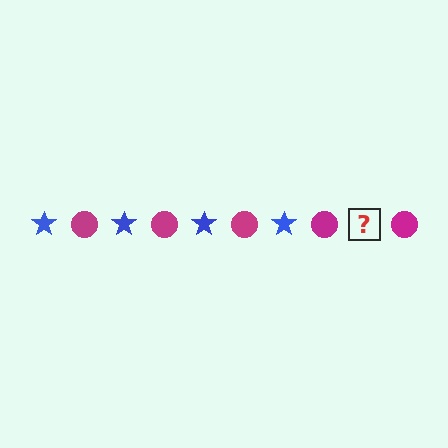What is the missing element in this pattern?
The missing element is a blue star.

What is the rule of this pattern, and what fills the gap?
The rule is that the pattern alternates between blue star and magenta circle. The gap should be filled with a blue star.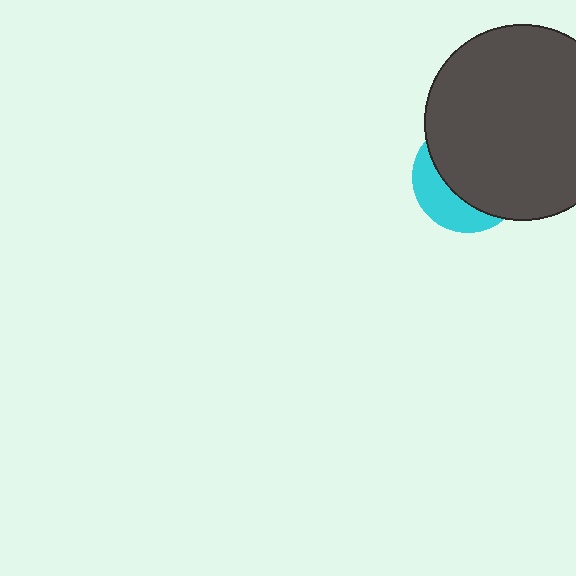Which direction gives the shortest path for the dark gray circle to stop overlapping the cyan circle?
Moving toward the upper-right gives the shortest separation.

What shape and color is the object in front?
The object in front is a dark gray circle.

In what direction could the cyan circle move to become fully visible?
The cyan circle could move toward the lower-left. That would shift it out from behind the dark gray circle entirely.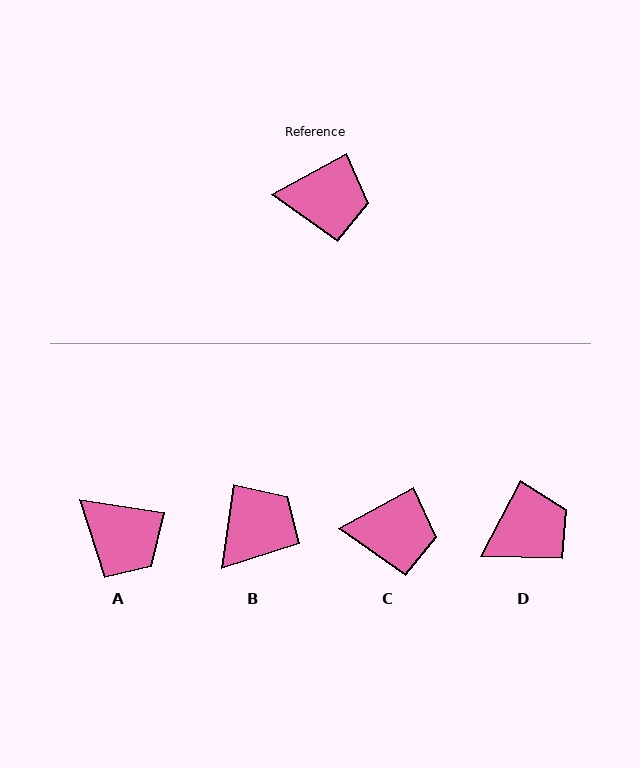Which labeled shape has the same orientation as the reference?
C.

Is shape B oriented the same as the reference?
No, it is off by about 53 degrees.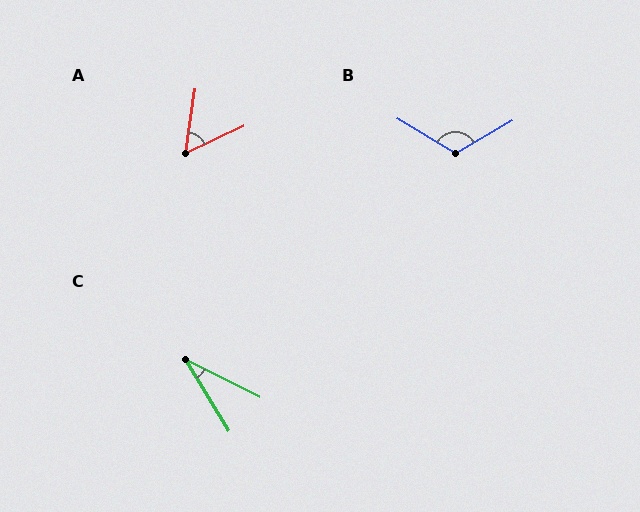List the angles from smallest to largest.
C (32°), A (56°), B (119°).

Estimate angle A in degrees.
Approximately 56 degrees.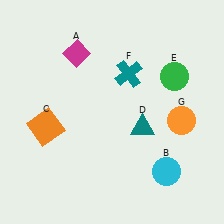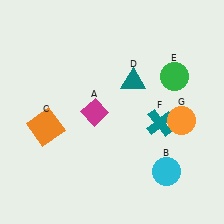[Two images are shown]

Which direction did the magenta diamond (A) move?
The magenta diamond (A) moved down.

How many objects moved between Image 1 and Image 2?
3 objects moved between the two images.